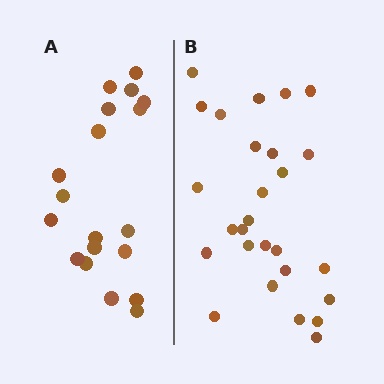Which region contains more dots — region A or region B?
Region B (the right region) has more dots.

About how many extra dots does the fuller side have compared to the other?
Region B has roughly 8 or so more dots than region A.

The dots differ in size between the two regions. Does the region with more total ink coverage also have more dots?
No. Region A has more total ink coverage because its dots are larger, but region B actually contains more individual dots. Total area can be misleading — the number of items is what matters here.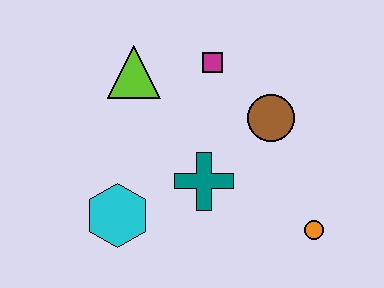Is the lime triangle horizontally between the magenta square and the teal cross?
No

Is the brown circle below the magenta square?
Yes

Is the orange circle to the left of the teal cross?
No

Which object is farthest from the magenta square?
The orange circle is farthest from the magenta square.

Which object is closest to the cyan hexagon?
The teal cross is closest to the cyan hexagon.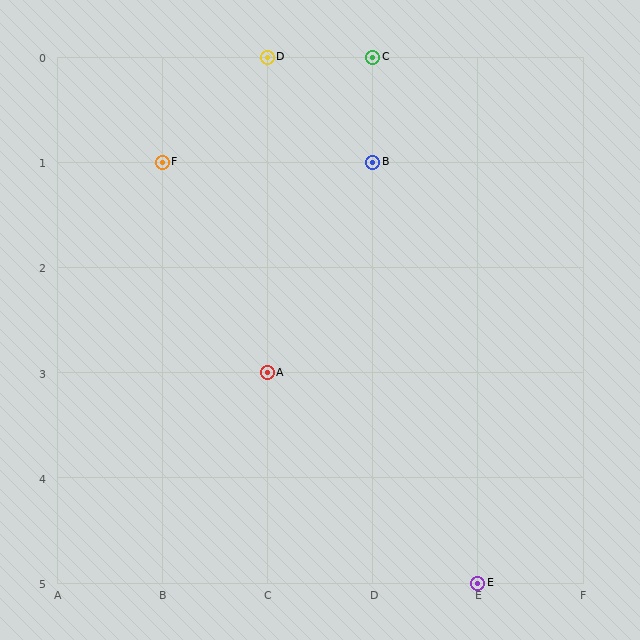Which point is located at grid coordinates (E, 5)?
Point E is at (E, 5).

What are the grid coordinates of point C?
Point C is at grid coordinates (D, 0).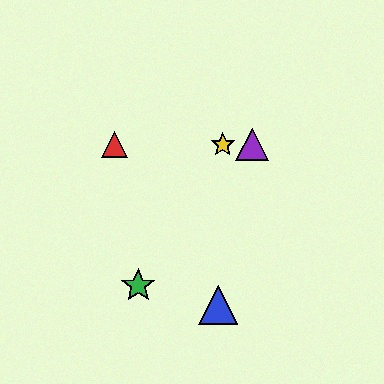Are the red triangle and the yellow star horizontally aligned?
Yes, both are at y≈145.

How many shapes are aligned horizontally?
3 shapes (the red triangle, the yellow star, the purple triangle) are aligned horizontally.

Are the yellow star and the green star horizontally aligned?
No, the yellow star is at y≈145 and the green star is at y≈286.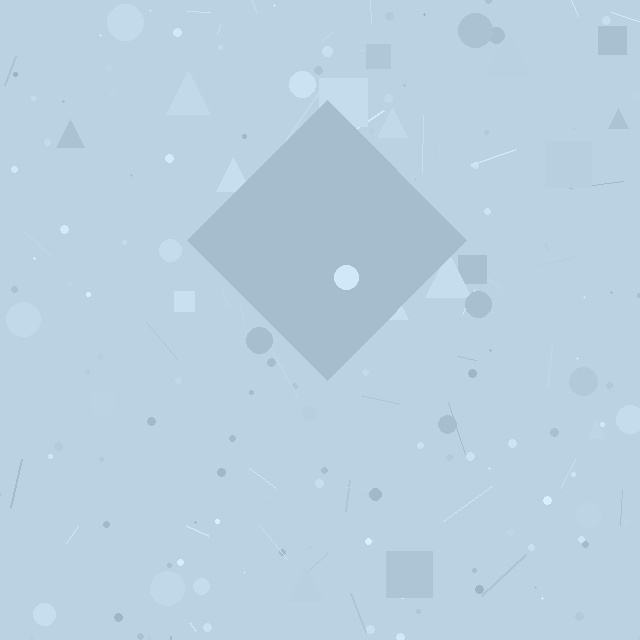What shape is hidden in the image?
A diamond is hidden in the image.